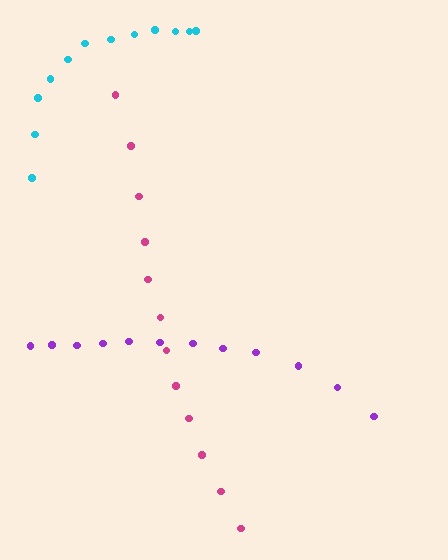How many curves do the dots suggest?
There are 3 distinct paths.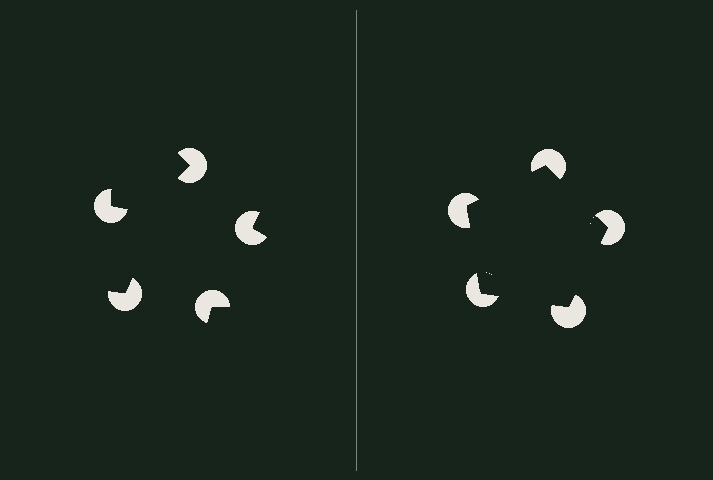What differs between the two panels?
The pac-man discs are positioned identically on both sides; only the wedge orientations differ. On the right they align to a pentagon; on the left they are misaligned.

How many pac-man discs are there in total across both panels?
10 — 5 on each side.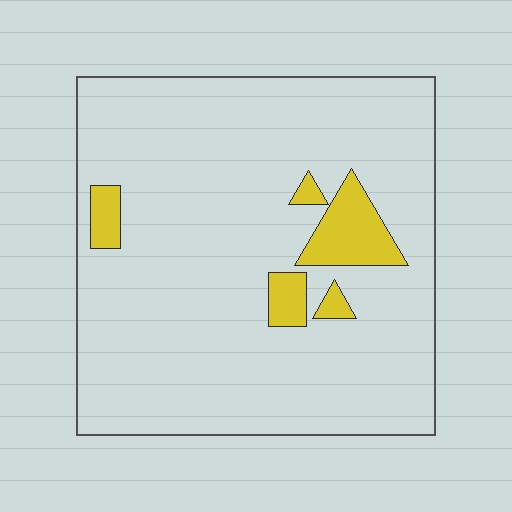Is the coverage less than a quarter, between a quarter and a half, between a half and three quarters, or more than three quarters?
Less than a quarter.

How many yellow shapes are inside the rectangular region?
5.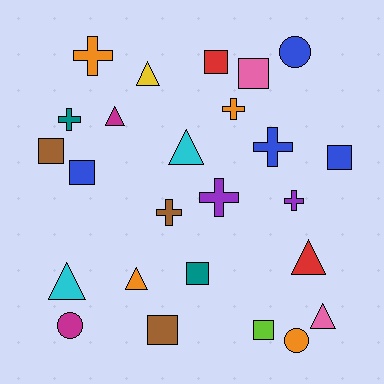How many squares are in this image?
There are 8 squares.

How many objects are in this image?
There are 25 objects.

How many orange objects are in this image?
There are 4 orange objects.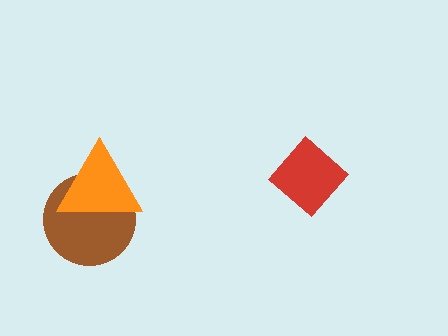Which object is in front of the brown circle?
The orange triangle is in front of the brown circle.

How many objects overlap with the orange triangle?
1 object overlaps with the orange triangle.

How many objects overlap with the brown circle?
1 object overlaps with the brown circle.